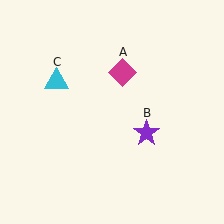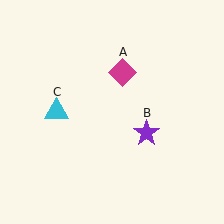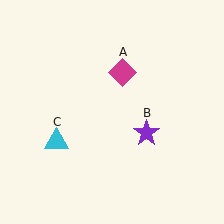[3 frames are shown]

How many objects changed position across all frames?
1 object changed position: cyan triangle (object C).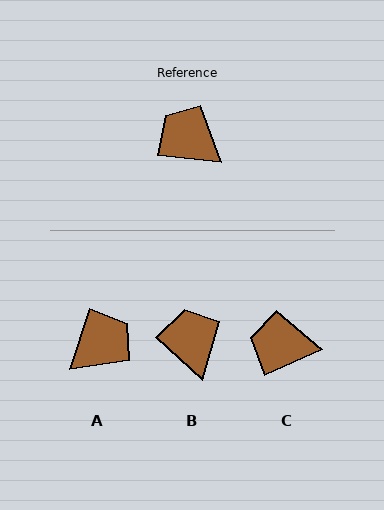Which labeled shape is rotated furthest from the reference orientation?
A, about 102 degrees away.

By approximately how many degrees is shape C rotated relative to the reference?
Approximately 30 degrees counter-clockwise.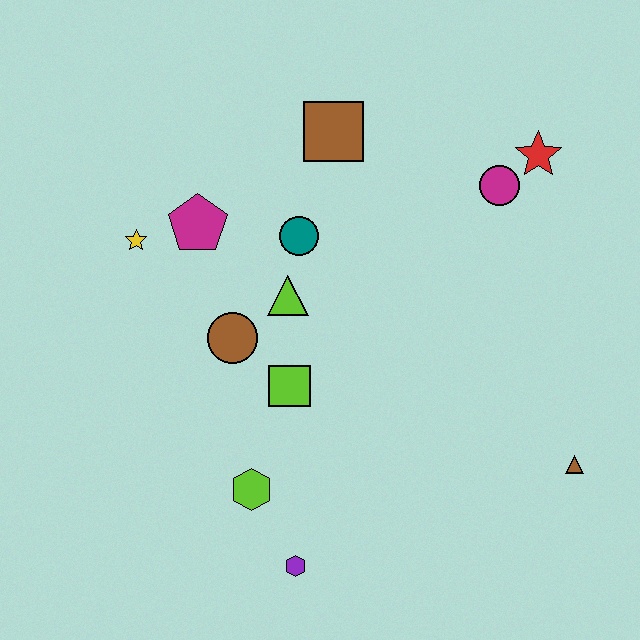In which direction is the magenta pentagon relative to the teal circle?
The magenta pentagon is to the left of the teal circle.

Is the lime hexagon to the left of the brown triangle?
Yes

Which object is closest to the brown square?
The teal circle is closest to the brown square.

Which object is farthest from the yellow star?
The brown triangle is farthest from the yellow star.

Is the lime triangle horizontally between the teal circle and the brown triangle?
No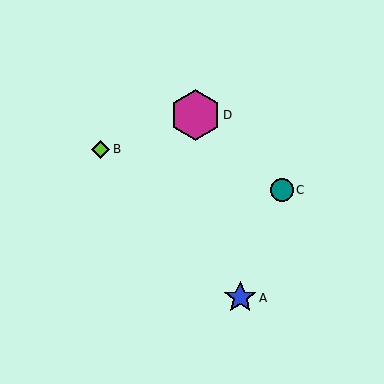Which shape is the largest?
The magenta hexagon (labeled D) is the largest.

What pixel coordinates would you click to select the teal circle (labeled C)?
Click at (282, 190) to select the teal circle C.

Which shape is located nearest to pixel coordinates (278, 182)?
The teal circle (labeled C) at (282, 190) is nearest to that location.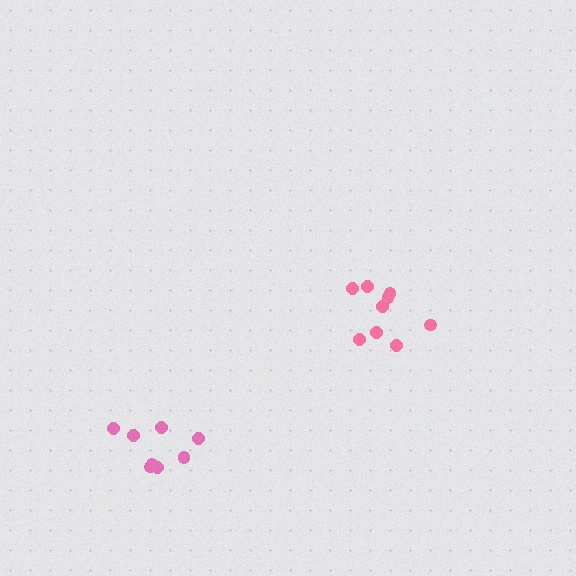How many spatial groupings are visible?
There are 2 spatial groupings.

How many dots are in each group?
Group 1: 8 dots, Group 2: 9 dots (17 total).